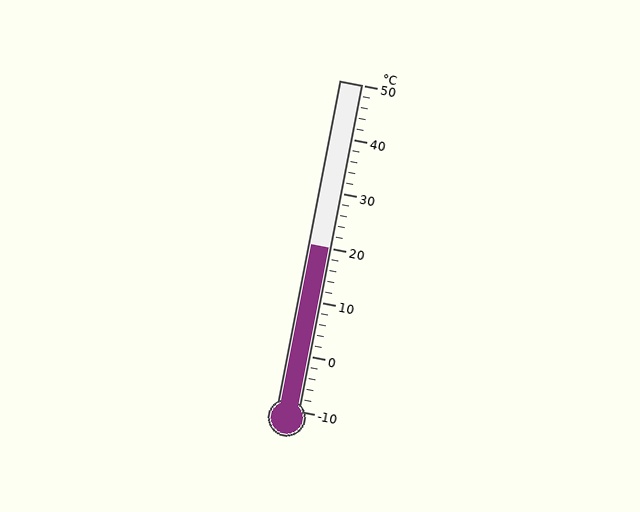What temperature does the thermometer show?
The thermometer shows approximately 20°C.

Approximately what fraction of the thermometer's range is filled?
The thermometer is filled to approximately 50% of its range.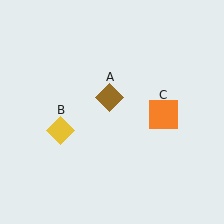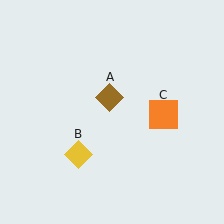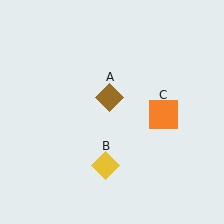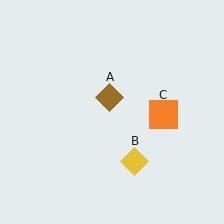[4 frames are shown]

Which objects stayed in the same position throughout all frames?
Brown diamond (object A) and orange square (object C) remained stationary.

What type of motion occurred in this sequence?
The yellow diamond (object B) rotated counterclockwise around the center of the scene.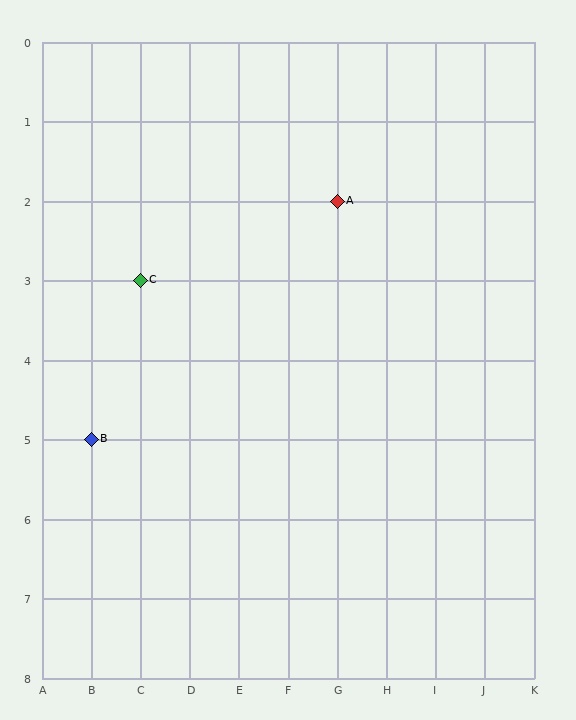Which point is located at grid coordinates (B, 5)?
Point B is at (B, 5).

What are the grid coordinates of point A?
Point A is at grid coordinates (G, 2).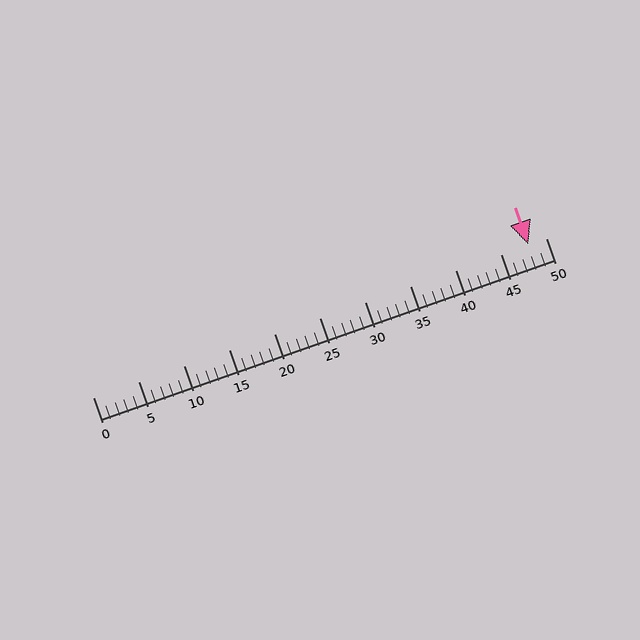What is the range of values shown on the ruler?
The ruler shows values from 0 to 50.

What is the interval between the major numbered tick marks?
The major tick marks are spaced 5 units apart.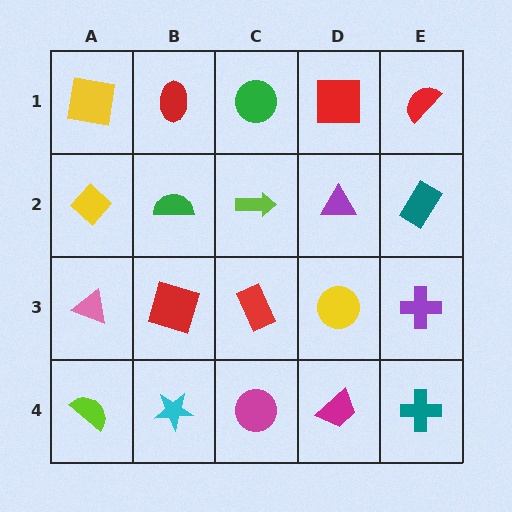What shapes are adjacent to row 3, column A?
A yellow diamond (row 2, column A), a lime semicircle (row 4, column A), a red square (row 3, column B).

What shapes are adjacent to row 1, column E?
A teal rectangle (row 2, column E), a red square (row 1, column D).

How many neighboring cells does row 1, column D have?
3.